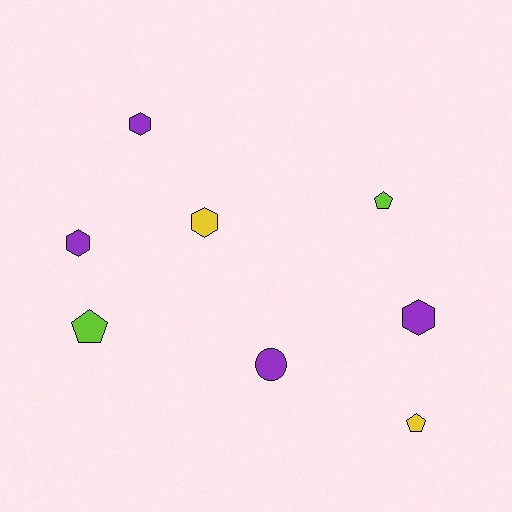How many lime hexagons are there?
There are no lime hexagons.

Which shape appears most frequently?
Hexagon, with 4 objects.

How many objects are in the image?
There are 8 objects.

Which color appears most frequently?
Purple, with 4 objects.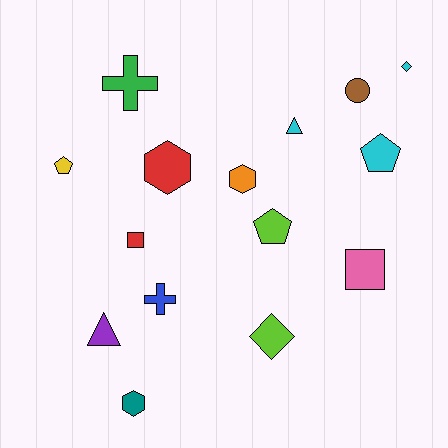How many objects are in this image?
There are 15 objects.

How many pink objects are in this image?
There is 1 pink object.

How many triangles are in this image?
There are 2 triangles.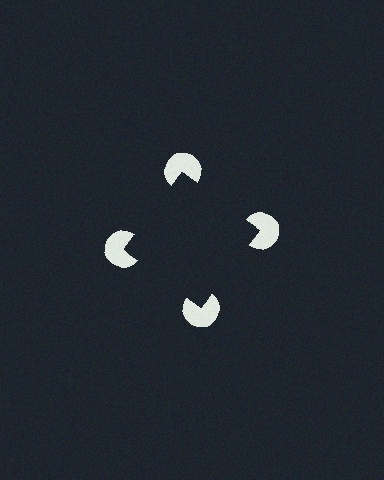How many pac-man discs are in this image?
There are 4 — one at each vertex of the illusory square.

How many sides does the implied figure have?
4 sides.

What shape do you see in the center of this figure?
An illusory square — its edges are inferred from the aligned wedge cuts in the pac-man discs, not physically drawn.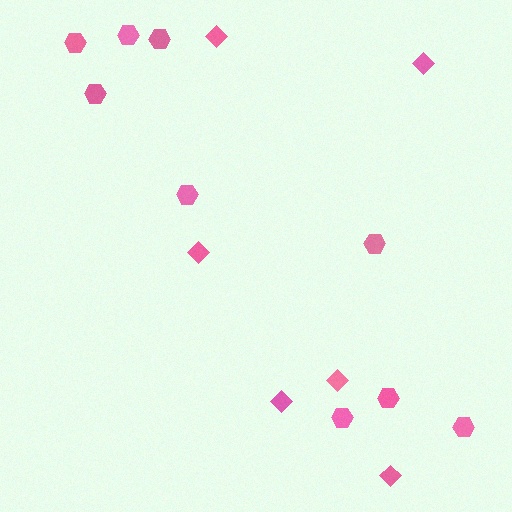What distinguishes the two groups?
There are 2 groups: one group of diamonds (6) and one group of hexagons (9).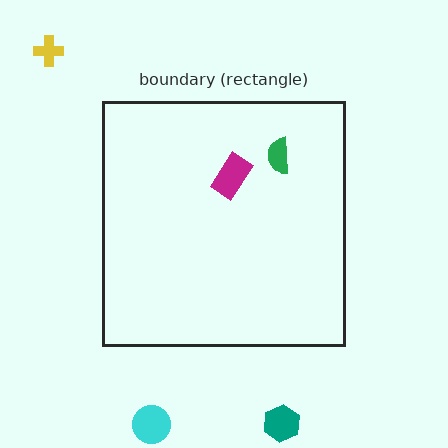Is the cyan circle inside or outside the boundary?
Outside.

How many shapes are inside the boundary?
2 inside, 3 outside.